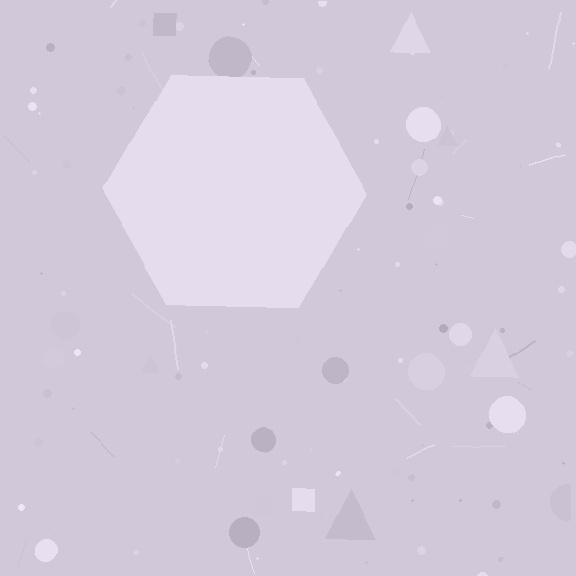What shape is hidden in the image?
A hexagon is hidden in the image.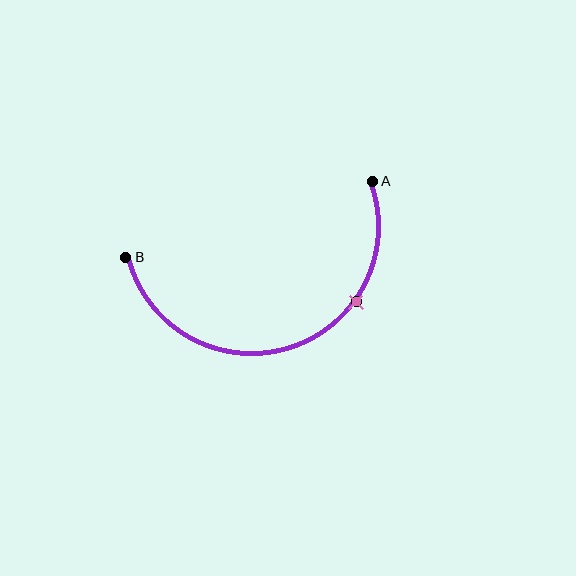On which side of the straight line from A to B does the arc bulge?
The arc bulges below the straight line connecting A and B.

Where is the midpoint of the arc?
The arc midpoint is the point on the curve farthest from the straight line joining A and B. It sits below that line.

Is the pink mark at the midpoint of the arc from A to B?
No. The pink mark lies on the arc but is closer to endpoint A. The arc midpoint would be at the point on the curve equidistant along the arc from both A and B.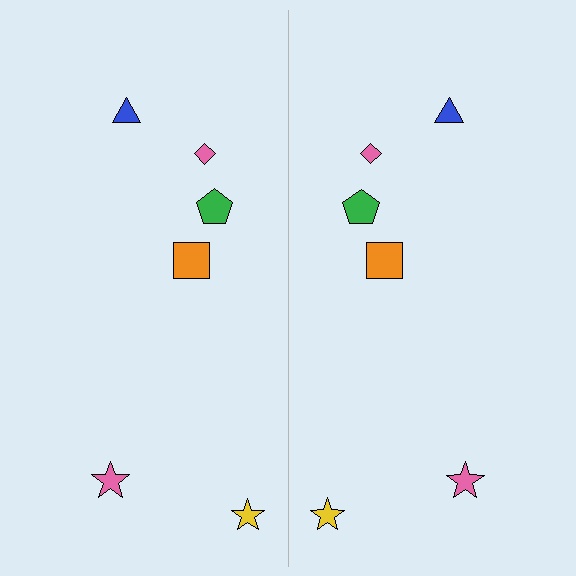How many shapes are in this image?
There are 12 shapes in this image.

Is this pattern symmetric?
Yes, this pattern has bilateral (reflection) symmetry.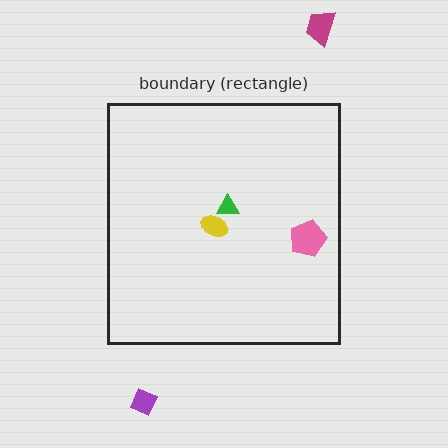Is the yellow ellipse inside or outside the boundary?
Inside.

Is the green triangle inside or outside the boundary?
Inside.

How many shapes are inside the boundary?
3 inside, 2 outside.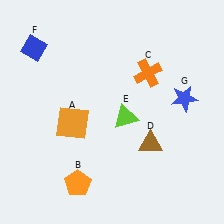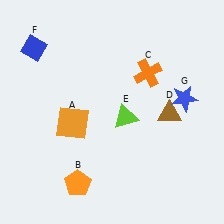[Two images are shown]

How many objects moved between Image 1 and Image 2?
1 object moved between the two images.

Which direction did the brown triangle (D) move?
The brown triangle (D) moved up.